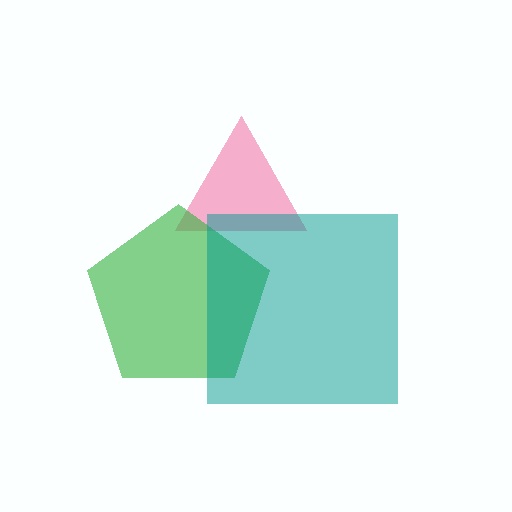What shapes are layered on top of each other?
The layered shapes are: a pink triangle, a green pentagon, a teal square.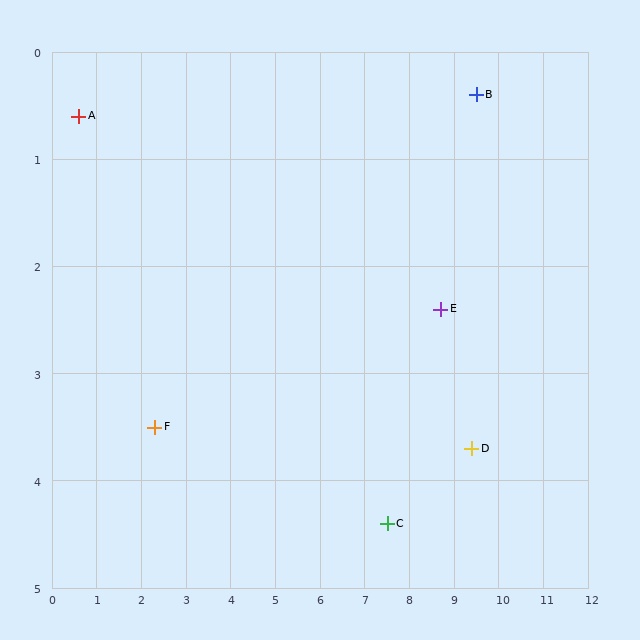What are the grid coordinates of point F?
Point F is at approximately (2.3, 3.5).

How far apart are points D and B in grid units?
Points D and B are about 3.3 grid units apart.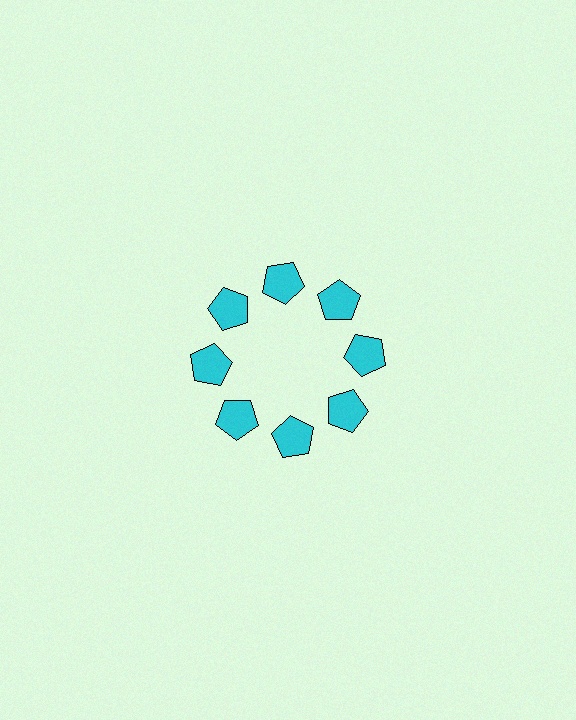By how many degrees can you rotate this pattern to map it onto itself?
The pattern maps onto itself every 45 degrees of rotation.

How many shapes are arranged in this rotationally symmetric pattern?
There are 8 shapes, arranged in 8 groups of 1.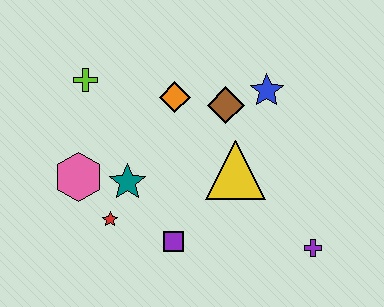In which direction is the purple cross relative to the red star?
The purple cross is to the right of the red star.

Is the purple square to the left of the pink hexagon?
No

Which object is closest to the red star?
The teal star is closest to the red star.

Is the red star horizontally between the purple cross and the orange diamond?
No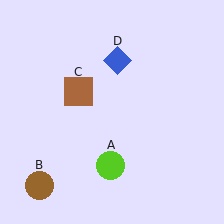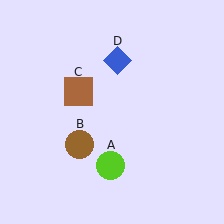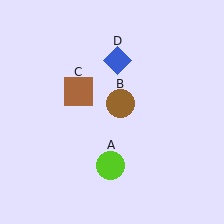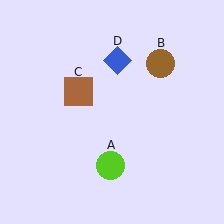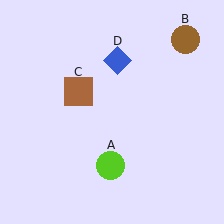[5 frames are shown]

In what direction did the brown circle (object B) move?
The brown circle (object B) moved up and to the right.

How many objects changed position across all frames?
1 object changed position: brown circle (object B).